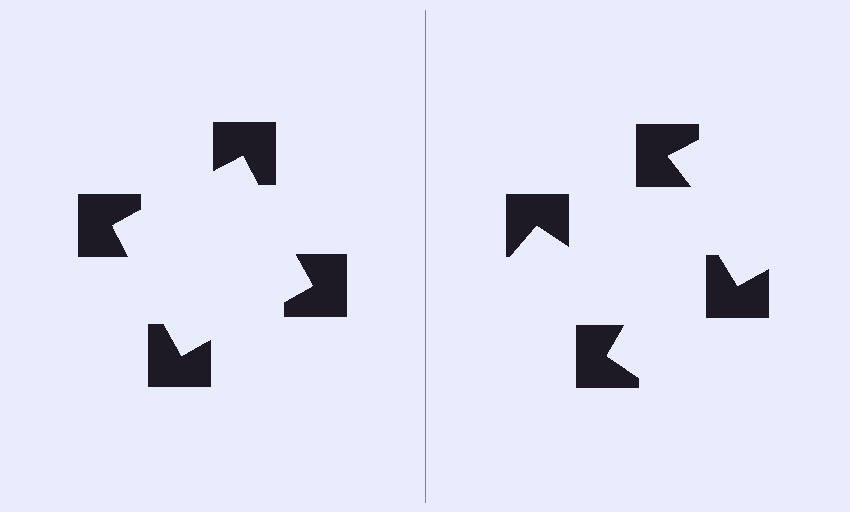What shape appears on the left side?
An illusory square.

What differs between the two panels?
The notched squares are positioned identically on both sides; only the wedge orientations differ. On the left they align to a square; on the right they are misaligned.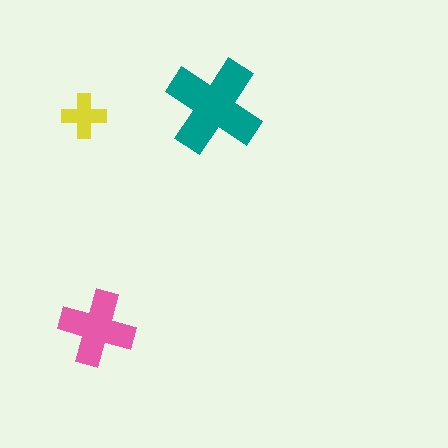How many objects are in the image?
There are 3 objects in the image.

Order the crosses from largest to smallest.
the teal one, the pink one, the yellow one.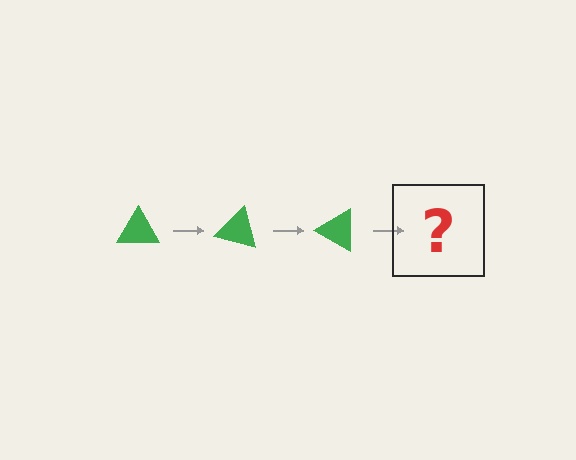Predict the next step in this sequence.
The next step is a green triangle rotated 45 degrees.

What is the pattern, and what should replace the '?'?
The pattern is that the triangle rotates 15 degrees each step. The '?' should be a green triangle rotated 45 degrees.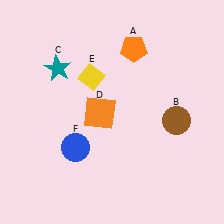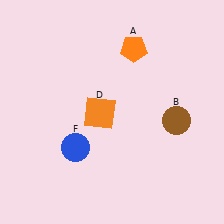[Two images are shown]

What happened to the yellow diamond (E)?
The yellow diamond (E) was removed in Image 2. It was in the top-left area of Image 1.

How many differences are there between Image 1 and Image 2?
There are 2 differences between the two images.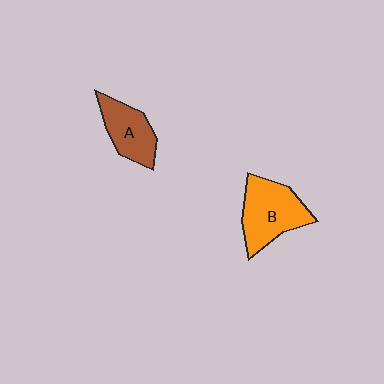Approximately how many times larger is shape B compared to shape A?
Approximately 1.4 times.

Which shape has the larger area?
Shape B (orange).